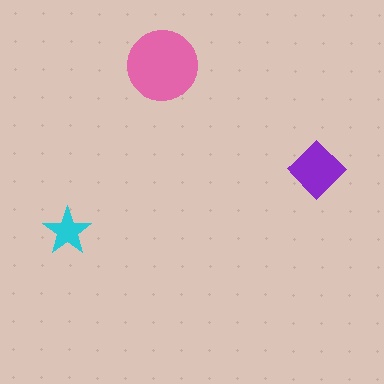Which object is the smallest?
The cyan star.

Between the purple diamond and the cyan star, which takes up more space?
The purple diamond.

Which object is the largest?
The pink circle.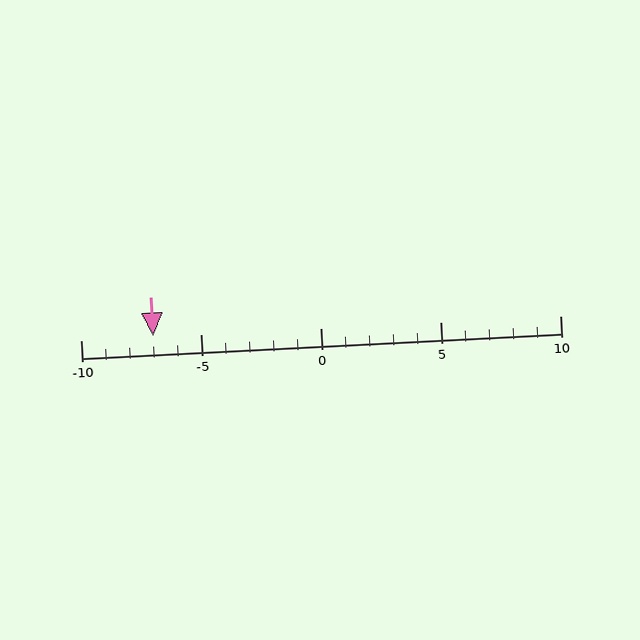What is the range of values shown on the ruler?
The ruler shows values from -10 to 10.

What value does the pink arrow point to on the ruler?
The pink arrow points to approximately -7.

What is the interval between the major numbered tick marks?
The major tick marks are spaced 5 units apart.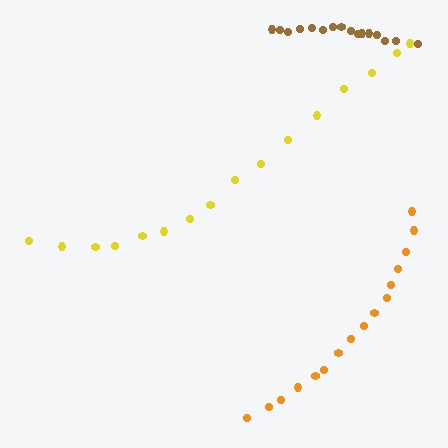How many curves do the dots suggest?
There are 3 distinct paths.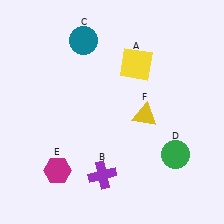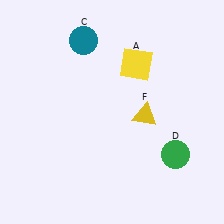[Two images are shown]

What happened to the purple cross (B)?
The purple cross (B) was removed in Image 2. It was in the bottom-left area of Image 1.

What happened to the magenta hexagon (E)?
The magenta hexagon (E) was removed in Image 2. It was in the bottom-left area of Image 1.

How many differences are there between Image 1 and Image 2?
There are 2 differences between the two images.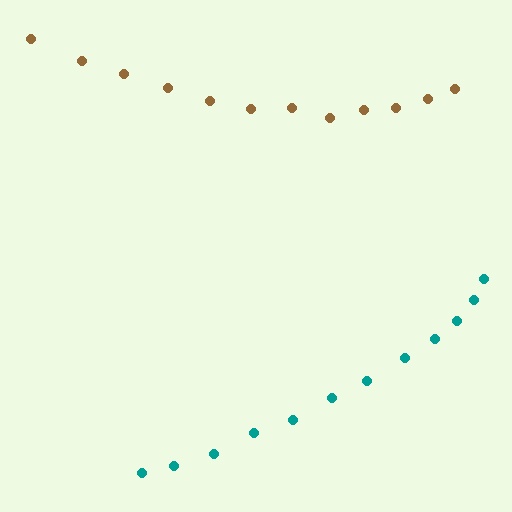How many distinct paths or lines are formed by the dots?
There are 2 distinct paths.